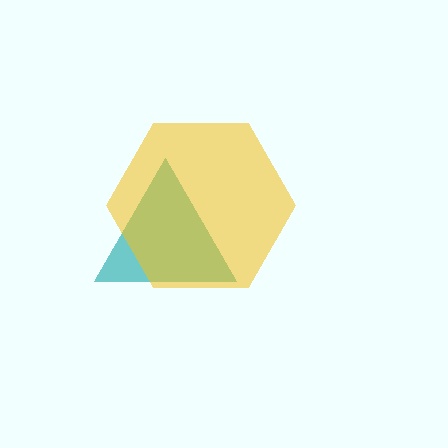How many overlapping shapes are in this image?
There are 2 overlapping shapes in the image.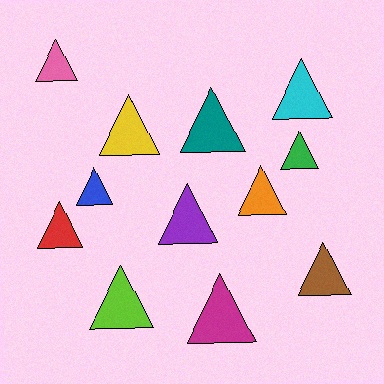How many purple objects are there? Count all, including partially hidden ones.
There is 1 purple object.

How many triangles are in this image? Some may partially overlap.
There are 12 triangles.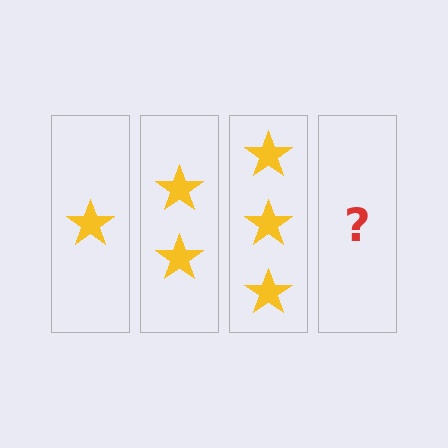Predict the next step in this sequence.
The next step is 4 stars.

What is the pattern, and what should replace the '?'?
The pattern is that each step adds one more star. The '?' should be 4 stars.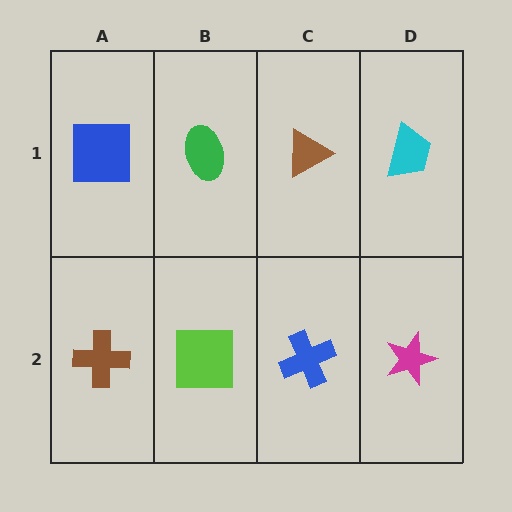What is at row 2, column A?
A brown cross.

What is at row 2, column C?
A blue cross.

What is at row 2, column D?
A magenta star.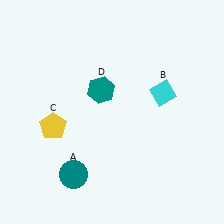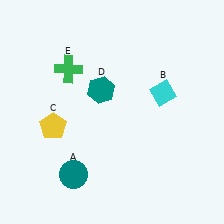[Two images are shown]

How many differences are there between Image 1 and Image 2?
There is 1 difference between the two images.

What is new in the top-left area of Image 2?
A green cross (E) was added in the top-left area of Image 2.